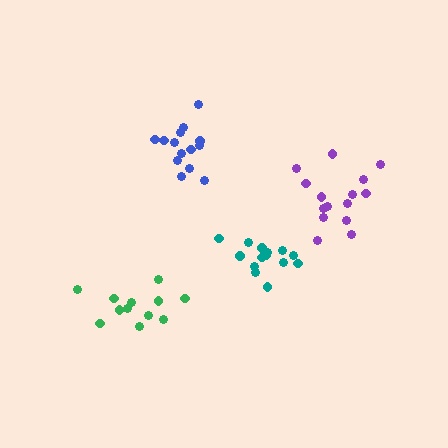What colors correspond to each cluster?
The clusters are colored: green, blue, teal, purple.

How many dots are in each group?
Group 1: 12 dots, Group 2: 14 dots, Group 3: 14 dots, Group 4: 15 dots (55 total).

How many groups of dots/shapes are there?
There are 4 groups.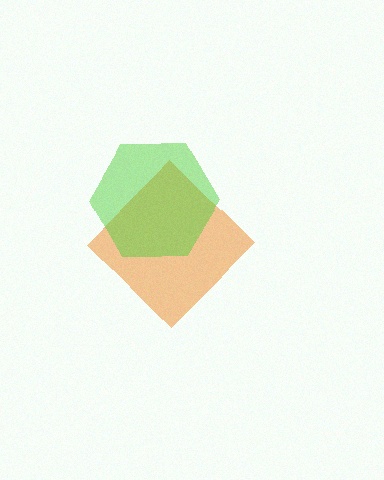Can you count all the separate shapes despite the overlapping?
Yes, there are 2 separate shapes.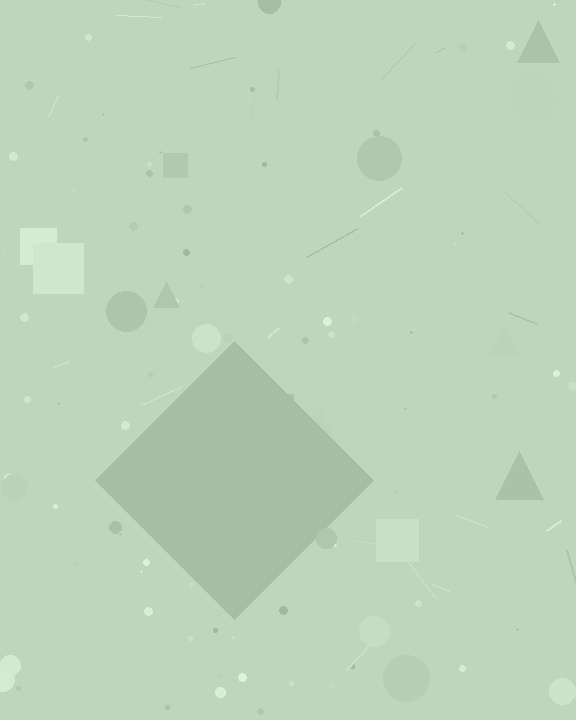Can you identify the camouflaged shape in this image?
The camouflaged shape is a diamond.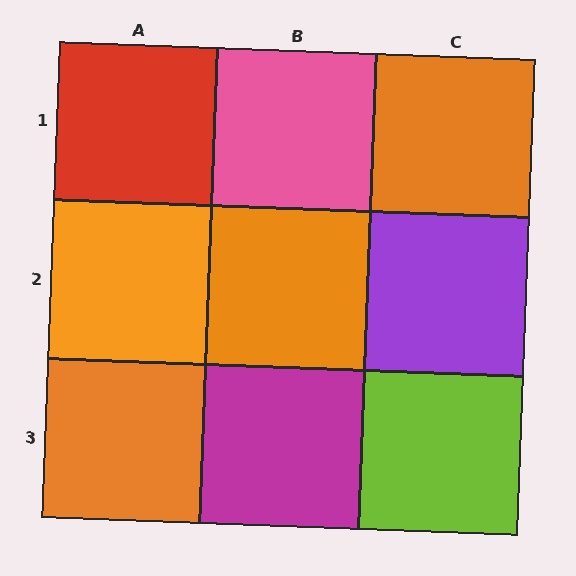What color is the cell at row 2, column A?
Orange.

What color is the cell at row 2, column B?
Orange.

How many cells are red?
1 cell is red.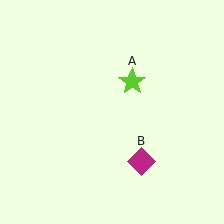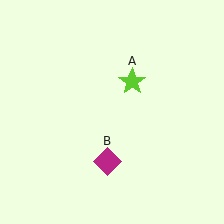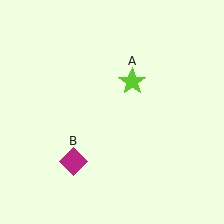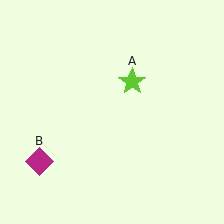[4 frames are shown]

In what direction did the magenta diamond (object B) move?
The magenta diamond (object B) moved left.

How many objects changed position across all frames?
1 object changed position: magenta diamond (object B).